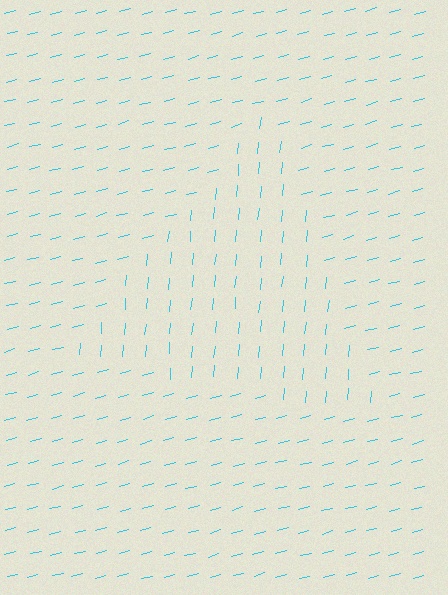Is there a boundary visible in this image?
Yes, there is a texture boundary formed by a change in line orientation.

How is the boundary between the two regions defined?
The boundary is defined purely by a change in line orientation (approximately 69 degrees difference). All lines are the same color and thickness.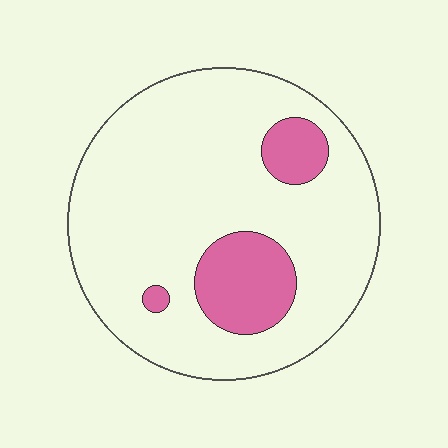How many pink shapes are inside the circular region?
3.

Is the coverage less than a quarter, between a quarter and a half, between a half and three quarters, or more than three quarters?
Less than a quarter.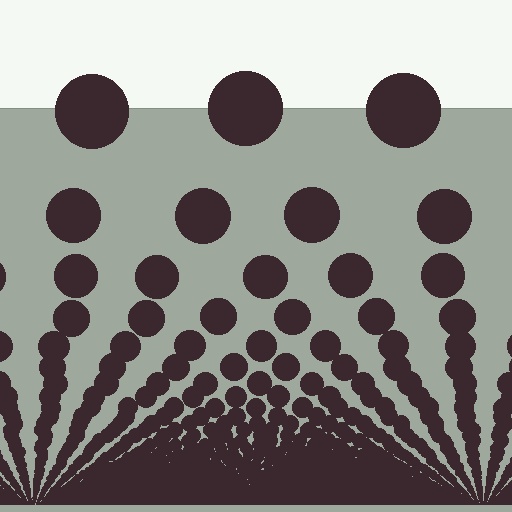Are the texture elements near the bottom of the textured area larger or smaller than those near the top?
Smaller. The gradient is inverted — elements near the bottom are smaller and denser.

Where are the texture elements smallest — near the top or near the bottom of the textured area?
Near the bottom.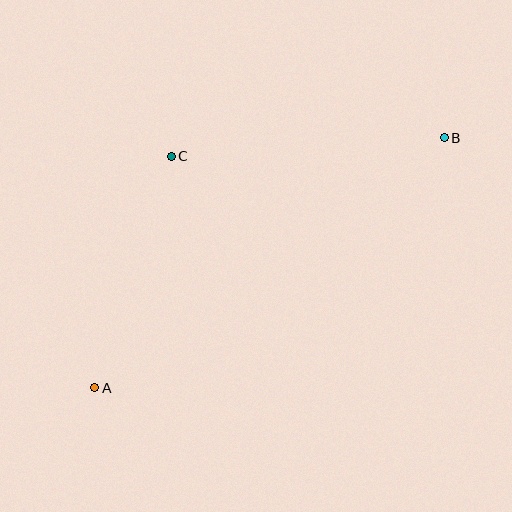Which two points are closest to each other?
Points A and C are closest to each other.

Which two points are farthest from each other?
Points A and B are farthest from each other.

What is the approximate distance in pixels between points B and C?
The distance between B and C is approximately 274 pixels.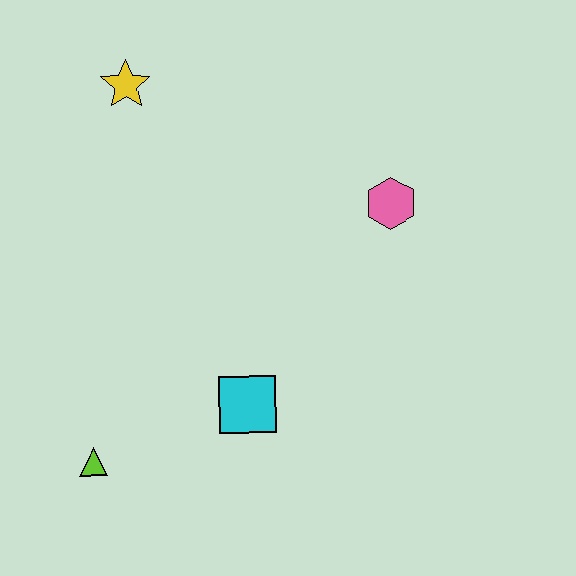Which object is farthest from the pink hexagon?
The lime triangle is farthest from the pink hexagon.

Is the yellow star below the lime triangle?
No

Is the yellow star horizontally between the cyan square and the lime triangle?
Yes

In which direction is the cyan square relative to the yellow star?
The cyan square is below the yellow star.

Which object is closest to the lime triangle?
The cyan square is closest to the lime triangle.